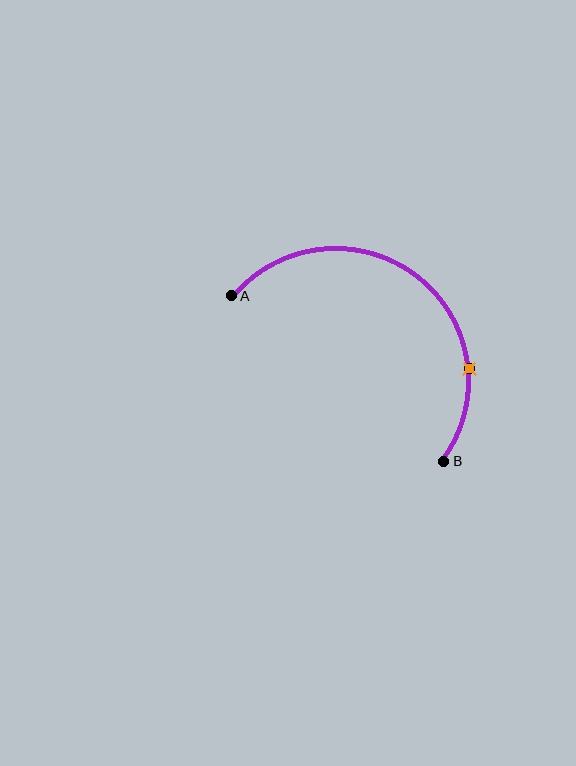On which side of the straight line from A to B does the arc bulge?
The arc bulges above and to the right of the straight line connecting A and B.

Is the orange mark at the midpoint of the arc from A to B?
No. The orange mark lies on the arc but is closer to endpoint B. The arc midpoint would be at the point on the curve equidistant along the arc from both A and B.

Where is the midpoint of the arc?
The arc midpoint is the point on the curve farthest from the straight line joining A and B. It sits above and to the right of that line.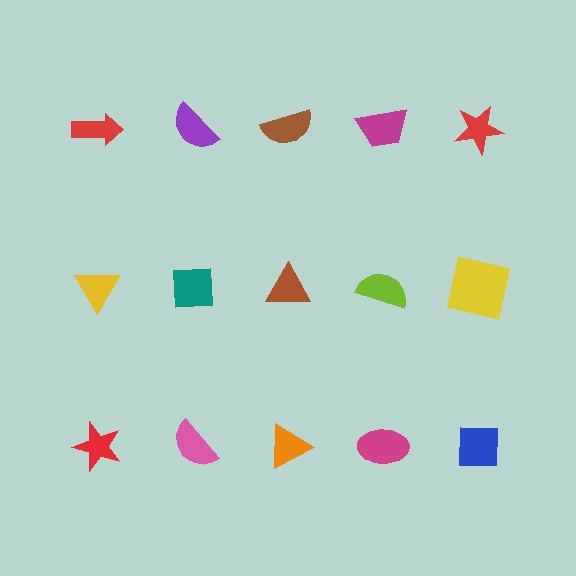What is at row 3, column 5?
A blue square.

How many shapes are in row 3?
5 shapes.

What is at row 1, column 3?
A brown semicircle.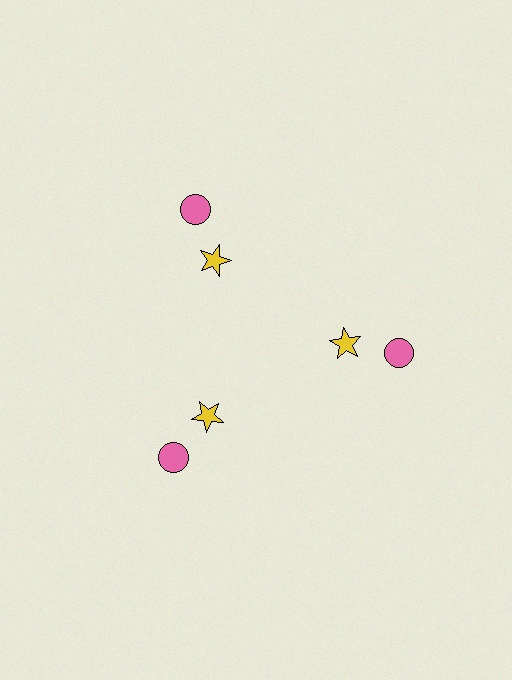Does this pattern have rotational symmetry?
Yes, this pattern has 3-fold rotational symmetry. It looks the same after rotating 120 degrees around the center.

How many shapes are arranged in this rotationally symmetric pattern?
There are 6 shapes, arranged in 3 groups of 2.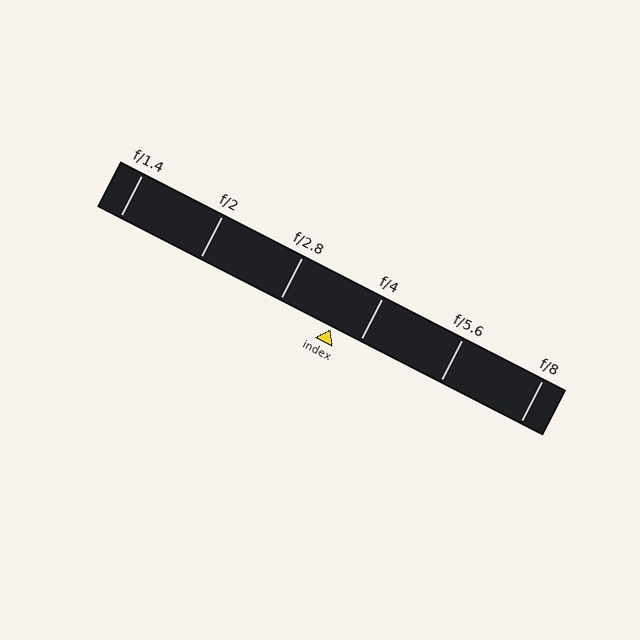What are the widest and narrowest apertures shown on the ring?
The widest aperture shown is f/1.4 and the narrowest is f/8.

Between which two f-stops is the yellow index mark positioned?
The index mark is between f/2.8 and f/4.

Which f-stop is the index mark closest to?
The index mark is closest to f/4.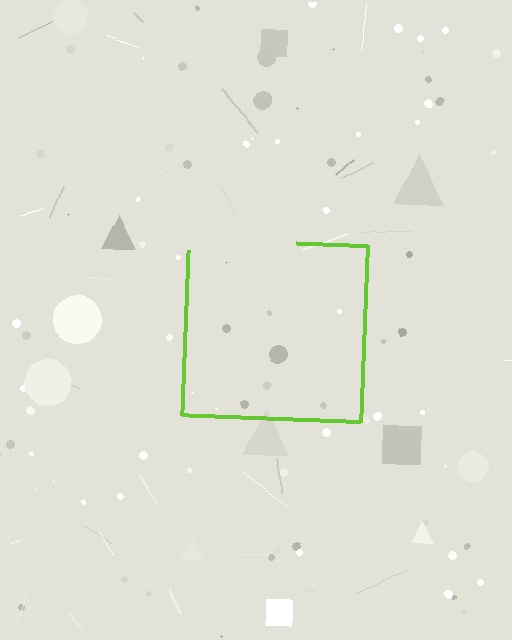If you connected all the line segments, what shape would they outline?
They would outline a square.